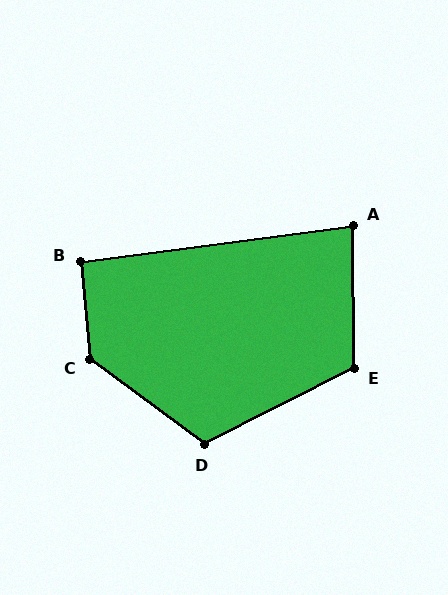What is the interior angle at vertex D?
Approximately 117 degrees (obtuse).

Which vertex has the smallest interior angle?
A, at approximately 83 degrees.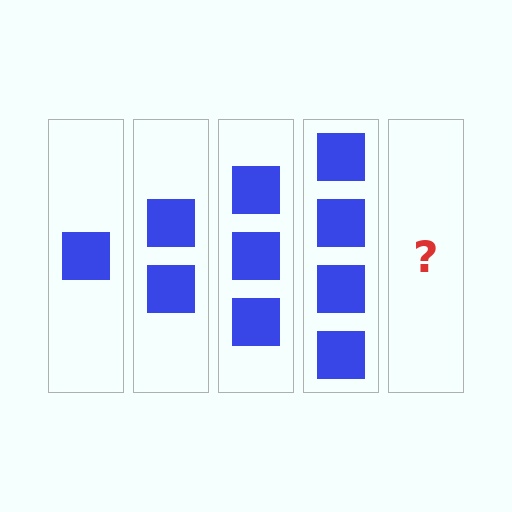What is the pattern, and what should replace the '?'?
The pattern is that each step adds one more square. The '?' should be 5 squares.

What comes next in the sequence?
The next element should be 5 squares.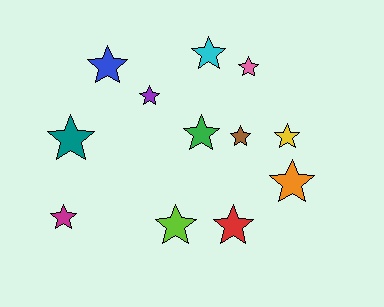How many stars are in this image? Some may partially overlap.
There are 12 stars.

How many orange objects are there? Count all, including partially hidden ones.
There is 1 orange object.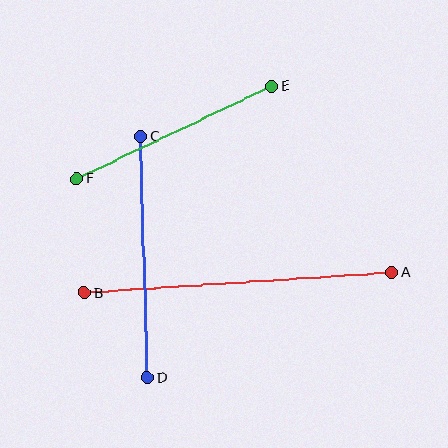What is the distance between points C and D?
The distance is approximately 241 pixels.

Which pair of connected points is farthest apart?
Points A and B are farthest apart.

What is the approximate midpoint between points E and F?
The midpoint is at approximately (174, 132) pixels.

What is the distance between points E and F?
The distance is approximately 216 pixels.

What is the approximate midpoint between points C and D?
The midpoint is at approximately (144, 257) pixels.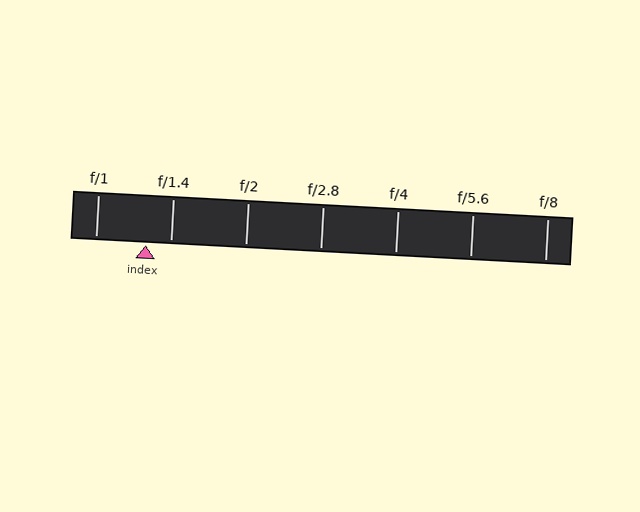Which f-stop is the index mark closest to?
The index mark is closest to f/1.4.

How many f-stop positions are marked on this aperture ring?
There are 7 f-stop positions marked.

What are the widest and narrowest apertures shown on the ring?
The widest aperture shown is f/1 and the narrowest is f/8.